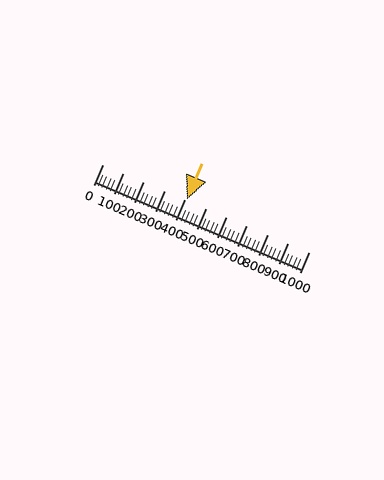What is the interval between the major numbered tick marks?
The major tick marks are spaced 100 units apart.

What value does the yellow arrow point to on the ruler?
The yellow arrow points to approximately 409.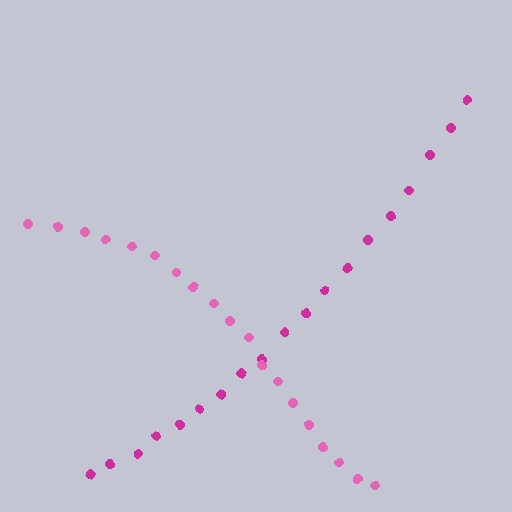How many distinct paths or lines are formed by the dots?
There are 2 distinct paths.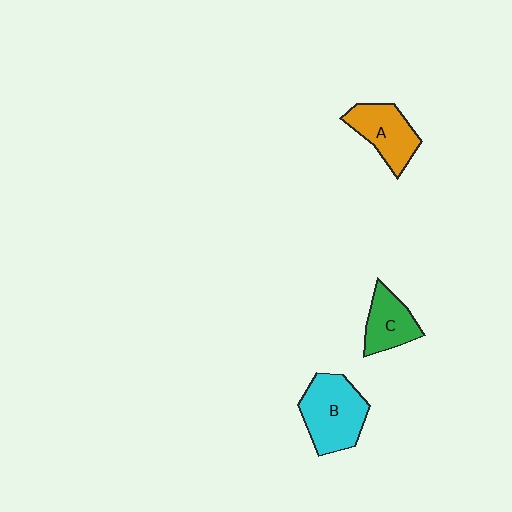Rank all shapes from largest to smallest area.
From largest to smallest: B (cyan), A (orange), C (green).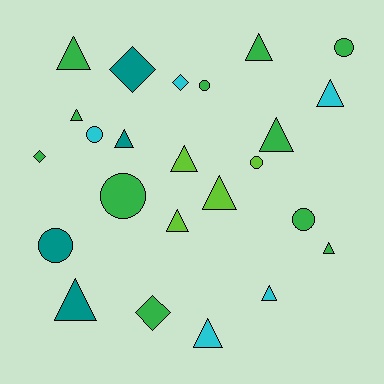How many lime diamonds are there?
There are no lime diamonds.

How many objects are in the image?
There are 24 objects.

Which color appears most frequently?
Green, with 11 objects.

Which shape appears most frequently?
Triangle, with 13 objects.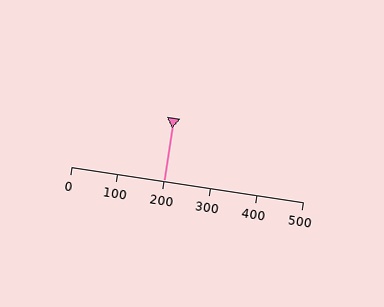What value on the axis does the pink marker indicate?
The marker indicates approximately 200.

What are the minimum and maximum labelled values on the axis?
The axis runs from 0 to 500.